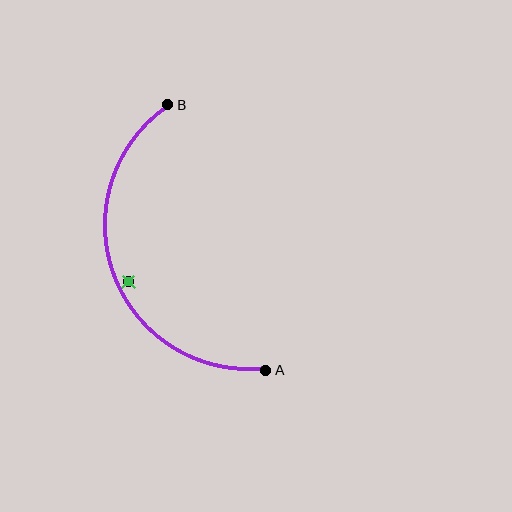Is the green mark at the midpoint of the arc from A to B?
No — the green mark does not lie on the arc at all. It sits slightly inside the curve.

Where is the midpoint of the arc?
The arc midpoint is the point on the curve farthest from the straight line joining A and B. It sits to the left of that line.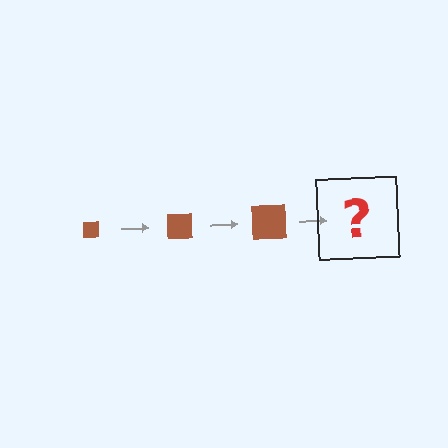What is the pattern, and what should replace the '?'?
The pattern is that the square gets progressively larger each step. The '?' should be a brown square, larger than the previous one.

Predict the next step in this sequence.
The next step is a brown square, larger than the previous one.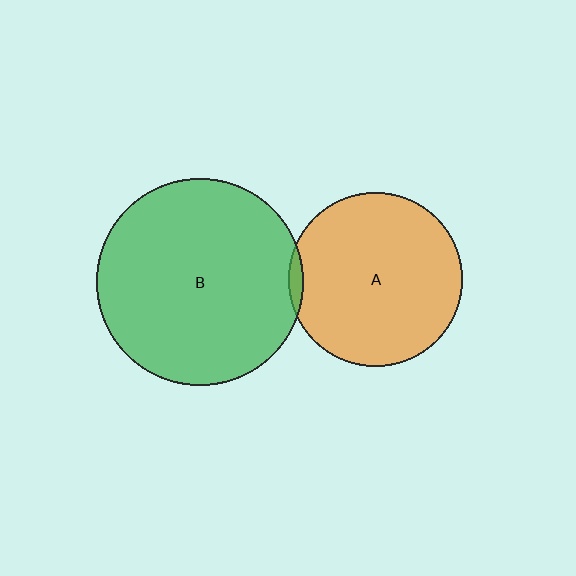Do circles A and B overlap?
Yes.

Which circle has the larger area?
Circle B (green).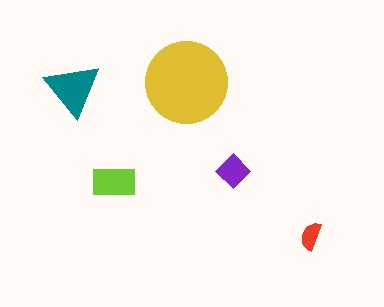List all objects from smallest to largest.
The red semicircle, the purple diamond, the lime rectangle, the teal triangle, the yellow circle.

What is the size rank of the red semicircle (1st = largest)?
5th.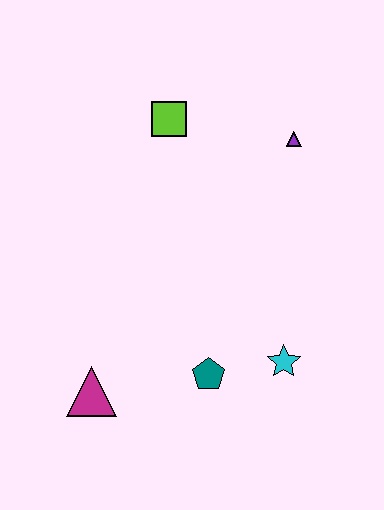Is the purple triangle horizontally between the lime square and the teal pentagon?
No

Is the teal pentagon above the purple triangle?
No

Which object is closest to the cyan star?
The teal pentagon is closest to the cyan star.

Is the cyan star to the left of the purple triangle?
Yes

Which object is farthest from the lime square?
The magenta triangle is farthest from the lime square.